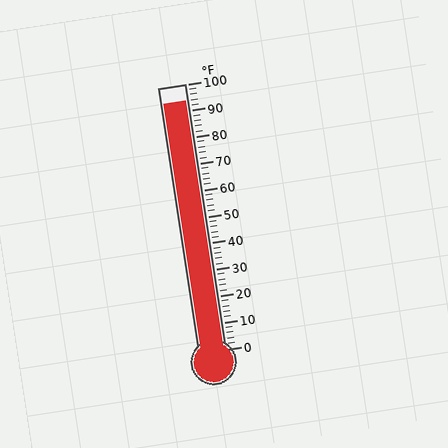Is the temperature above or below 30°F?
The temperature is above 30°F.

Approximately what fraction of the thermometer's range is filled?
The thermometer is filled to approximately 95% of its range.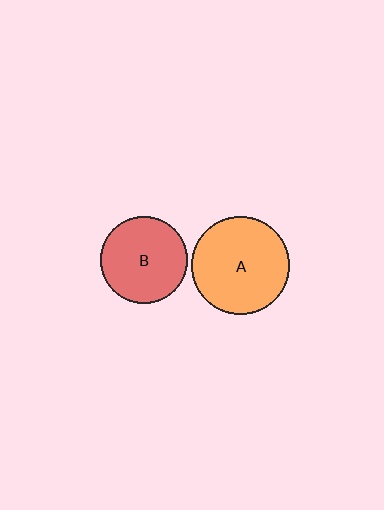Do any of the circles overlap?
No, none of the circles overlap.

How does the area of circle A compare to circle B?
Approximately 1.3 times.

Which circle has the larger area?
Circle A (orange).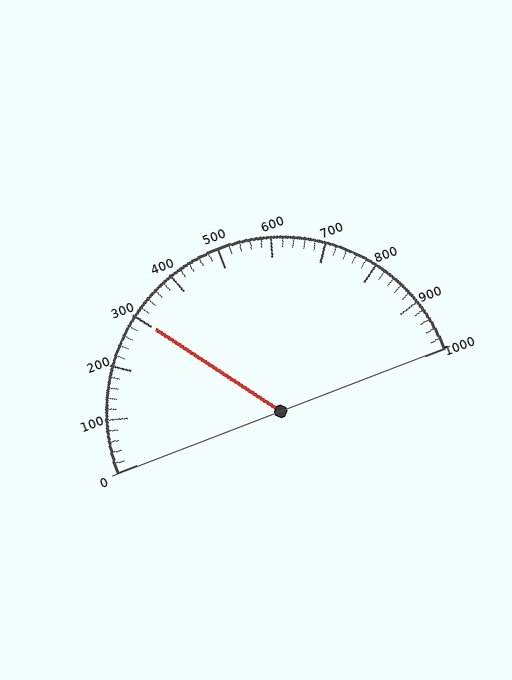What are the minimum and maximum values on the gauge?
The gauge ranges from 0 to 1000.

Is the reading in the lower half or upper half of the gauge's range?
The reading is in the lower half of the range (0 to 1000).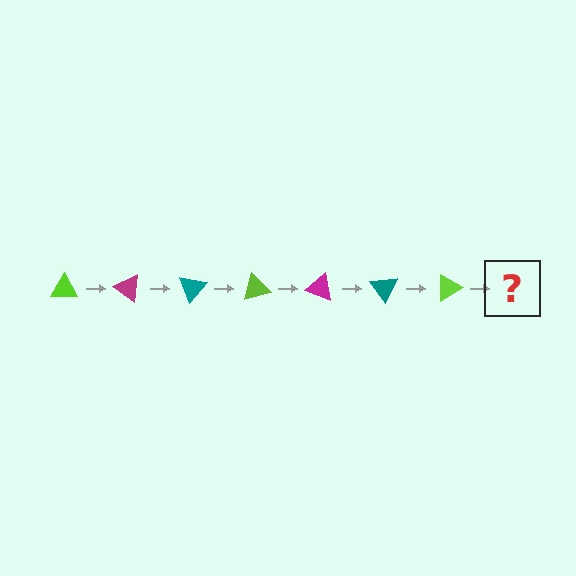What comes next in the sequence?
The next element should be a magenta triangle, rotated 245 degrees from the start.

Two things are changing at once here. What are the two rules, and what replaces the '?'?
The two rules are that it rotates 35 degrees each step and the color cycles through lime, magenta, and teal. The '?' should be a magenta triangle, rotated 245 degrees from the start.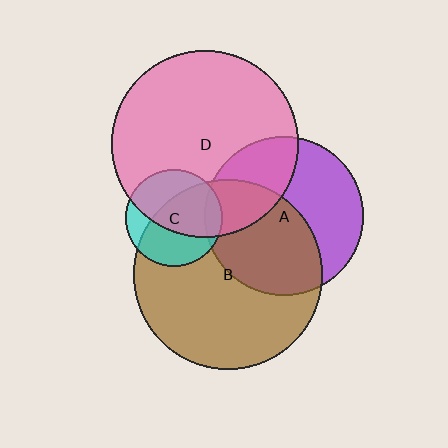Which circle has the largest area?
Circle B (brown).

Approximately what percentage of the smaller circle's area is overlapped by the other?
Approximately 50%.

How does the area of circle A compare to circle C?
Approximately 2.7 times.